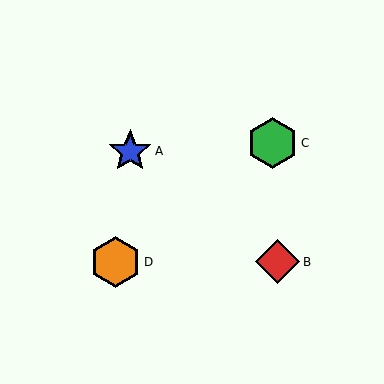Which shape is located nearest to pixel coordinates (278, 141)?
The green hexagon (labeled C) at (272, 143) is nearest to that location.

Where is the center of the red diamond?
The center of the red diamond is at (278, 262).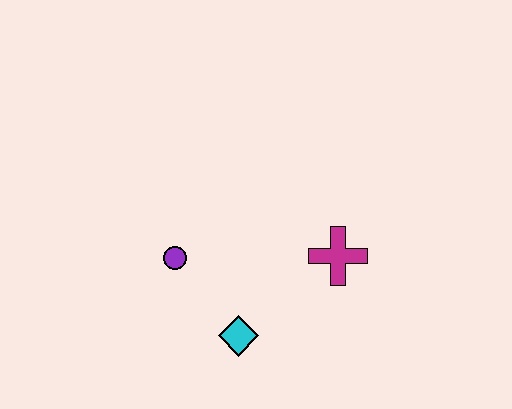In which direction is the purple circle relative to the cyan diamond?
The purple circle is above the cyan diamond.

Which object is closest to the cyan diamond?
The purple circle is closest to the cyan diamond.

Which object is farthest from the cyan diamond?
The magenta cross is farthest from the cyan diamond.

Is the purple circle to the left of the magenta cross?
Yes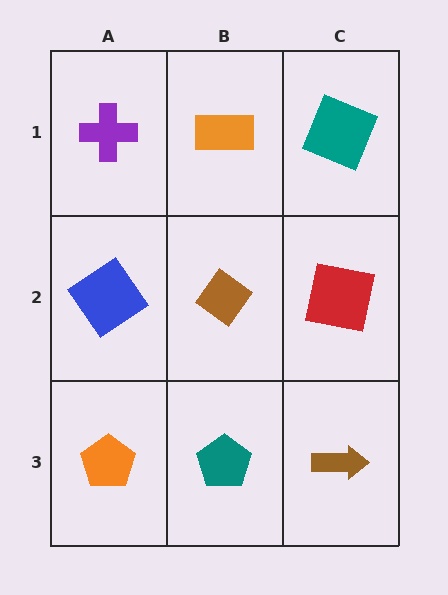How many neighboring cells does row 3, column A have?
2.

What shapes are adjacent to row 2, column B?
An orange rectangle (row 1, column B), a teal pentagon (row 3, column B), a blue diamond (row 2, column A), a red square (row 2, column C).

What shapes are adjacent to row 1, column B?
A brown diamond (row 2, column B), a purple cross (row 1, column A), a teal square (row 1, column C).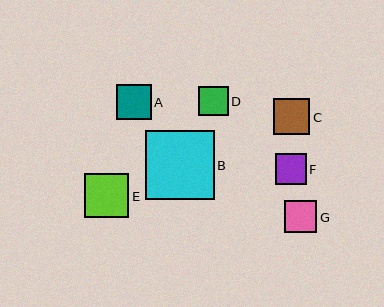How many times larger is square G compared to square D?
Square G is approximately 1.1 times the size of square D.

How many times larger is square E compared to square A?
Square E is approximately 1.3 times the size of square A.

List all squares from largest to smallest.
From largest to smallest: B, E, C, A, G, F, D.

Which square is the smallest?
Square D is the smallest with a size of approximately 30 pixels.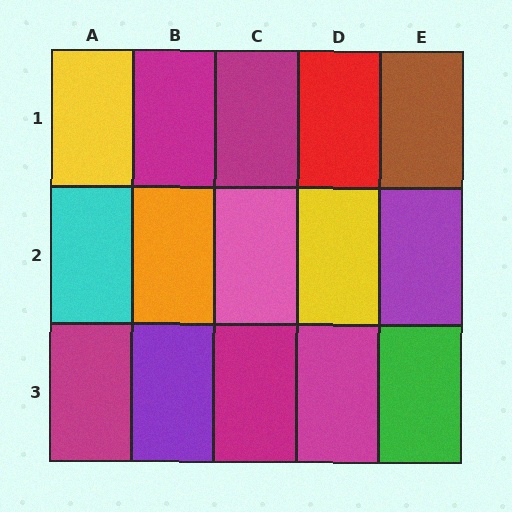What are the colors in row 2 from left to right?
Cyan, orange, pink, yellow, purple.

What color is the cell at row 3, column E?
Green.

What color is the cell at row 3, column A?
Magenta.